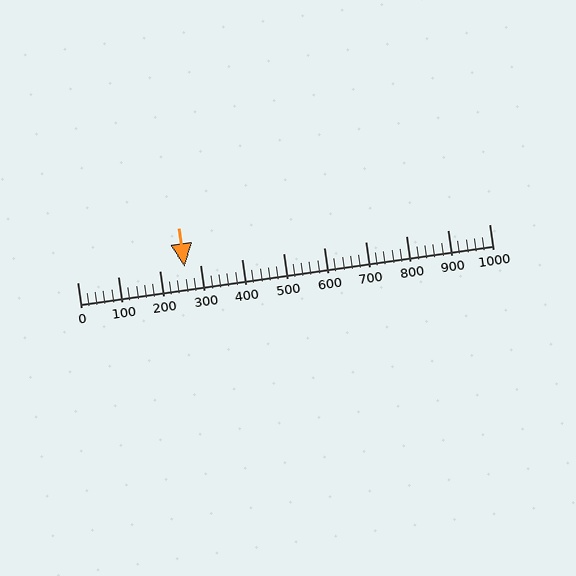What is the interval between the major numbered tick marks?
The major tick marks are spaced 100 units apart.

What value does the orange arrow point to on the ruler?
The orange arrow points to approximately 260.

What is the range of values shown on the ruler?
The ruler shows values from 0 to 1000.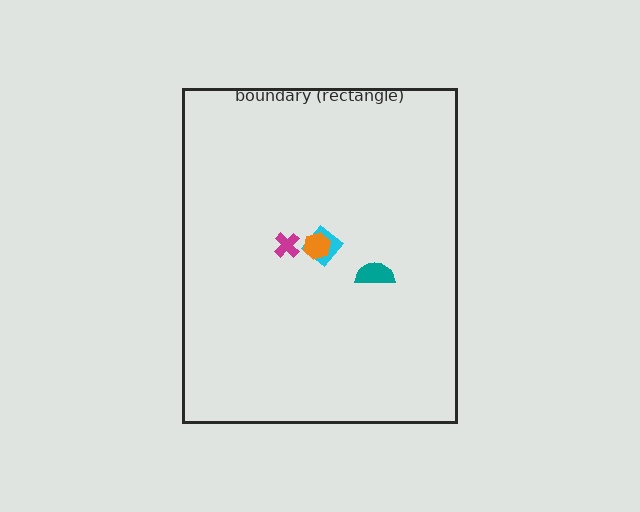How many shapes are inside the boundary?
4 inside, 0 outside.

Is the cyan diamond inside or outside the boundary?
Inside.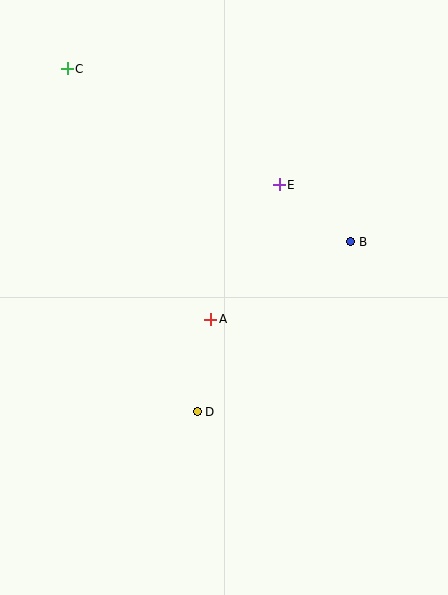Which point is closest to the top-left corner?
Point C is closest to the top-left corner.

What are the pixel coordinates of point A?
Point A is at (211, 319).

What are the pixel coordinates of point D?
Point D is at (197, 412).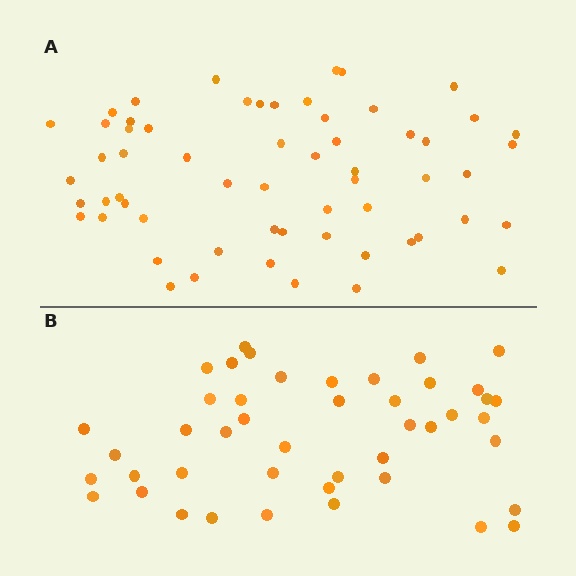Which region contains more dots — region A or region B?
Region A (the top region) has more dots.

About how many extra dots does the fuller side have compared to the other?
Region A has approximately 15 more dots than region B.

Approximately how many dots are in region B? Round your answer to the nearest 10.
About 40 dots. (The exact count is 45, which rounds to 40.)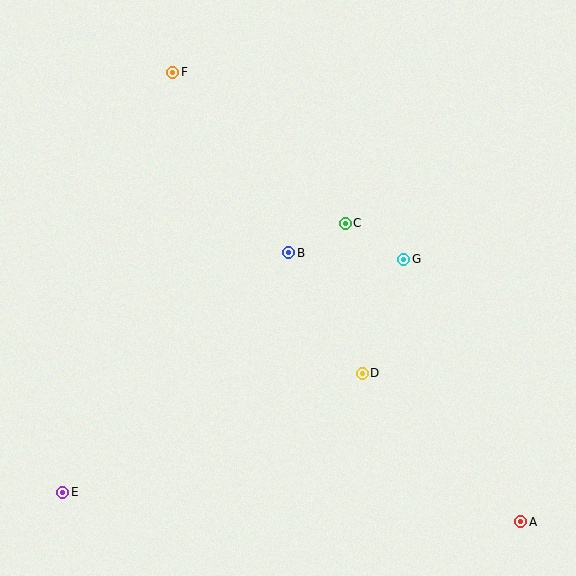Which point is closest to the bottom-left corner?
Point E is closest to the bottom-left corner.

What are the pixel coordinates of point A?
Point A is at (520, 522).